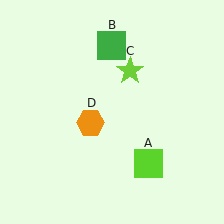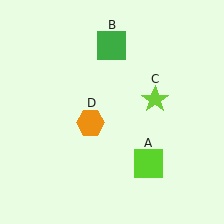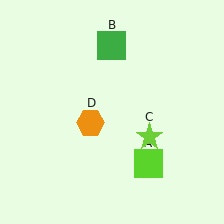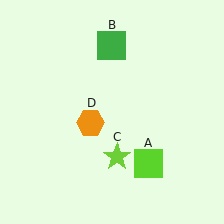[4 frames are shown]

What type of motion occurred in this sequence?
The lime star (object C) rotated clockwise around the center of the scene.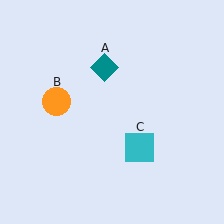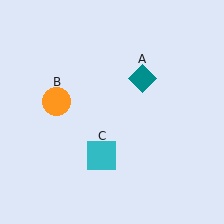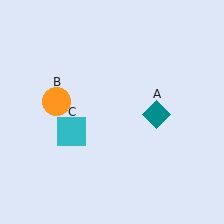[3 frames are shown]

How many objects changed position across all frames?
2 objects changed position: teal diamond (object A), cyan square (object C).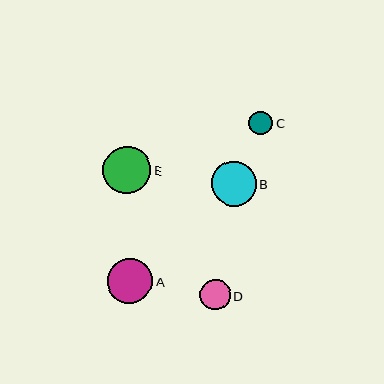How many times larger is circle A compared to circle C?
Circle A is approximately 1.9 times the size of circle C.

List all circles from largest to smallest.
From largest to smallest: E, B, A, D, C.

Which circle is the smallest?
Circle C is the smallest with a size of approximately 24 pixels.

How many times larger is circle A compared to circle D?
Circle A is approximately 1.5 times the size of circle D.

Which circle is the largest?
Circle E is the largest with a size of approximately 48 pixels.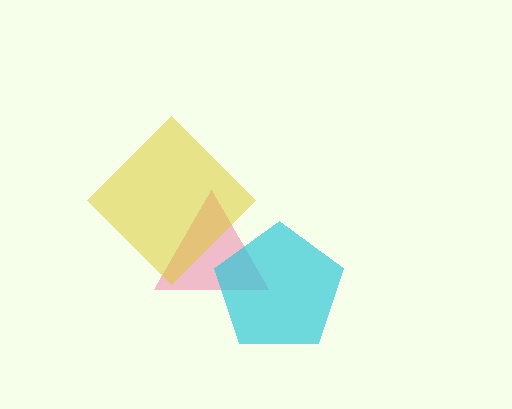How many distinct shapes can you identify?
There are 3 distinct shapes: a pink triangle, a yellow diamond, a cyan pentagon.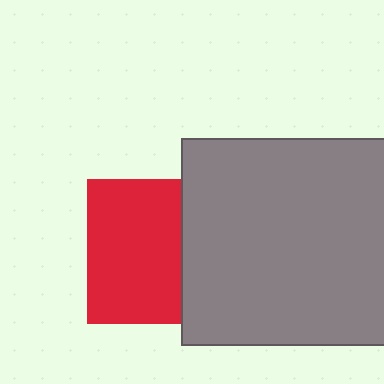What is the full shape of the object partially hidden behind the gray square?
The partially hidden object is a red square.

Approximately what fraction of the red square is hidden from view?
Roughly 36% of the red square is hidden behind the gray square.